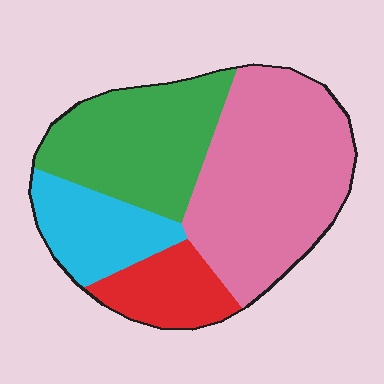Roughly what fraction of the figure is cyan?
Cyan takes up about one sixth (1/6) of the figure.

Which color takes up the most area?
Pink, at roughly 45%.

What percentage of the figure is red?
Red covers around 15% of the figure.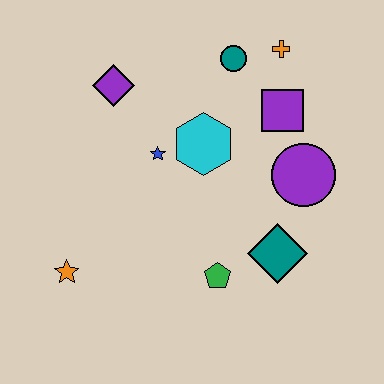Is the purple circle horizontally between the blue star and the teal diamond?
No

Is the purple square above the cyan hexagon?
Yes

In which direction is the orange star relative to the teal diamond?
The orange star is to the left of the teal diamond.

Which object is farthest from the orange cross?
The orange star is farthest from the orange cross.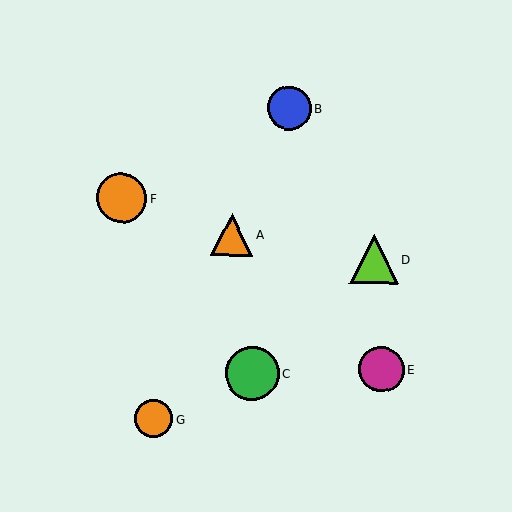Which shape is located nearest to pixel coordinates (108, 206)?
The orange circle (labeled F) at (121, 198) is nearest to that location.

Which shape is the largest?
The green circle (labeled C) is the largest.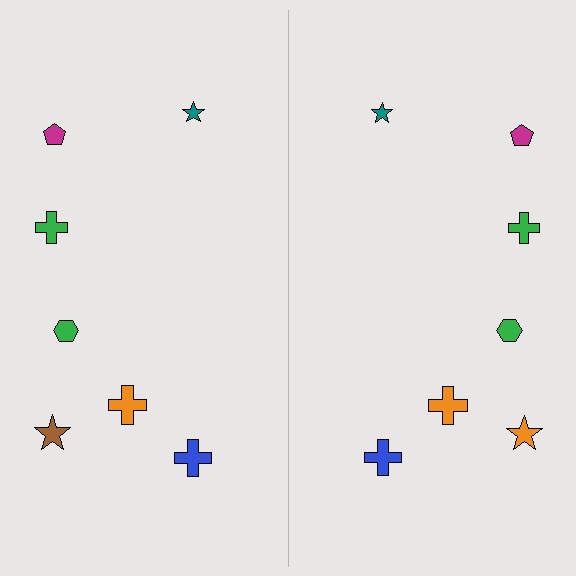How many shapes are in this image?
There are 14 shapes in this image.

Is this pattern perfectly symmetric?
No, the pattern is not perfectly symmetric. The orange star on the right side breaks the symmetry — its mirror counterpart is brown.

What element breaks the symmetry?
The orange star on the right side breaks the symmetry — its mirror counterpart is brown.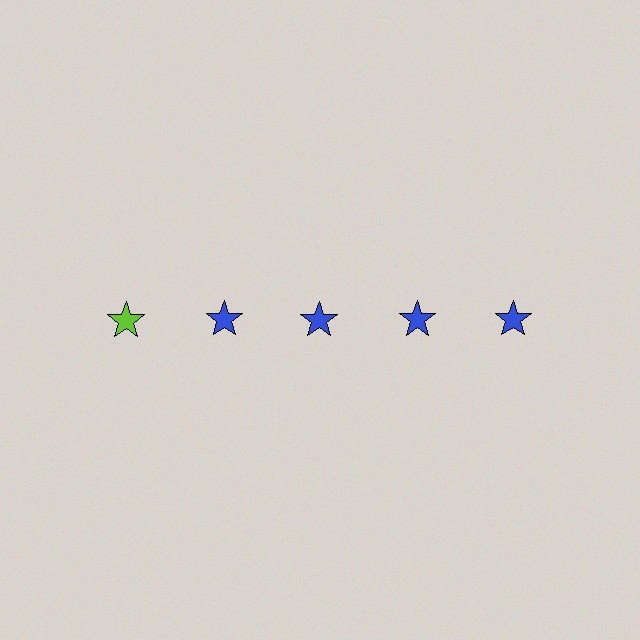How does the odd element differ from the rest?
It has a different color: lime instead of blue.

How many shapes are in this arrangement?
There are 5 shapes arranged in a grid pattern.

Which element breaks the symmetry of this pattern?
The lime star in the top row, leftmost column breaks the symmetry. All other shapes are blue stars.